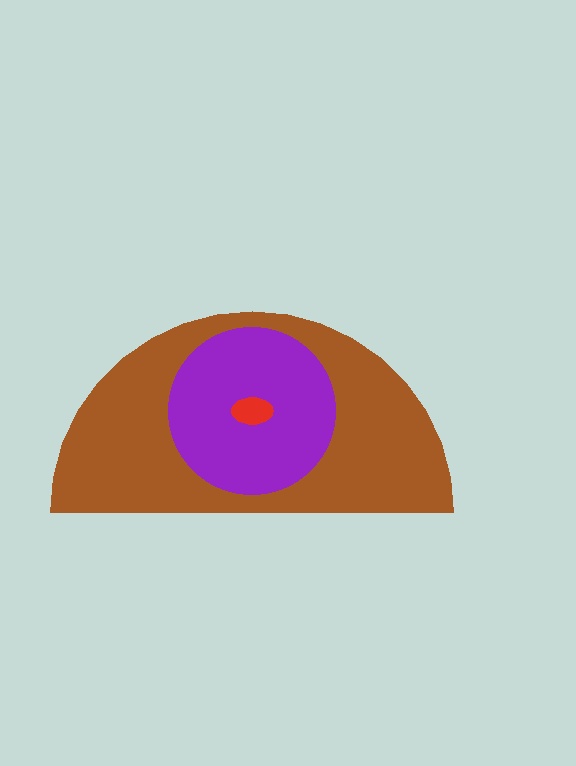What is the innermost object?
The red ellipse.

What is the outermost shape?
The brown semicircle.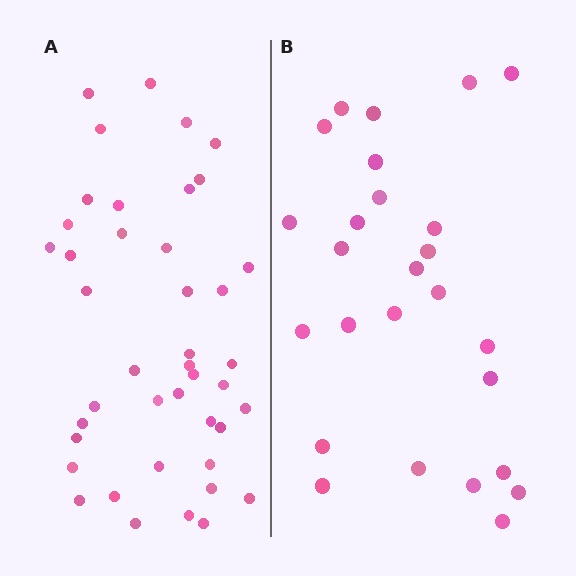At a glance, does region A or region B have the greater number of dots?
Region A (the left region) has more dots.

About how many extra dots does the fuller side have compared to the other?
Region A has approximately 15 more dots than region B.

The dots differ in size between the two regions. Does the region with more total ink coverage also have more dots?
No. Region B has more total ink coverage because its dots are larger, but region A actually contains more individual dots. Total area can be misleading — the number of items is what matters here.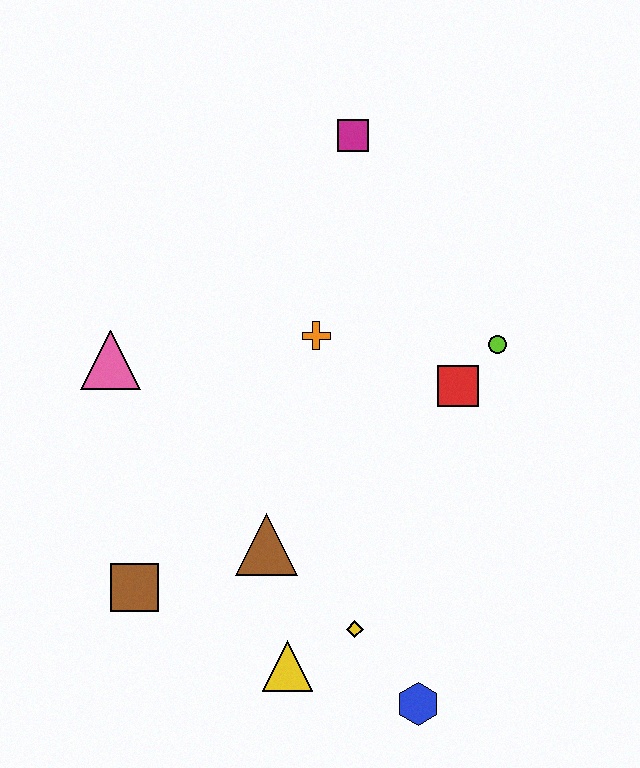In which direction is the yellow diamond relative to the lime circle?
The yellow diamond is below the lime circle.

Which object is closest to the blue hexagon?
The yellow diamond is closest to the blue hexagon.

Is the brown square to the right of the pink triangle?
Yes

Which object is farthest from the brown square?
The magenta square is farthest from the brown square.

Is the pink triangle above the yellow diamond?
Yes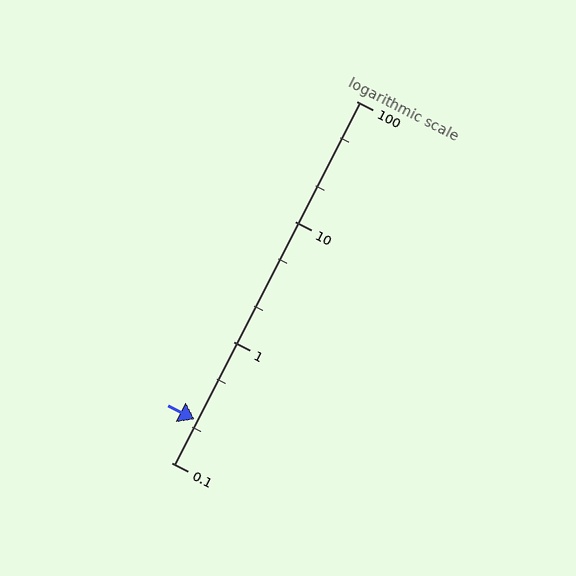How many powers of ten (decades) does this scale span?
The scale spans 3 decades, from 0.1 to 100.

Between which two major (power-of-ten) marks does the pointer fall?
The pointer is between 0.1 and 1.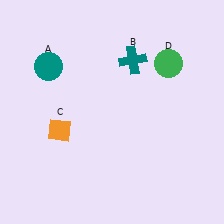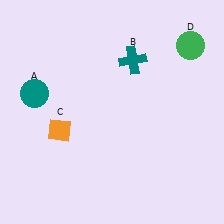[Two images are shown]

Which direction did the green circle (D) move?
The green circle (D) moved right.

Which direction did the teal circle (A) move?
The teal circle (A) moved down.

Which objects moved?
The objects that moved are: the teal circle (A), the green circle (D).